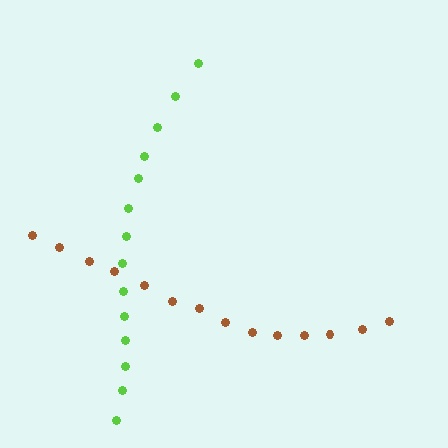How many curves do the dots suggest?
There are 2 distinct paths.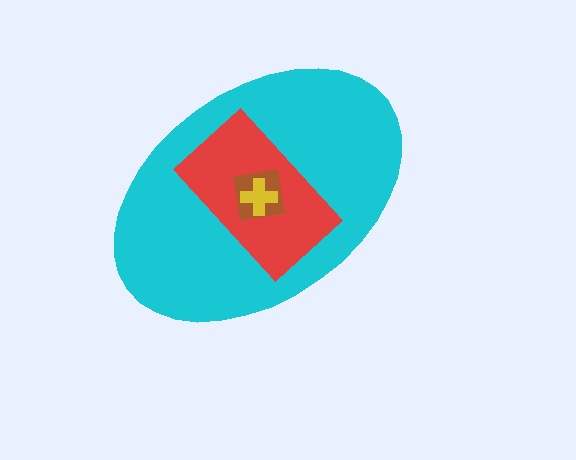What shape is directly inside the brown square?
The yellow cross.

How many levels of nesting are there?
4.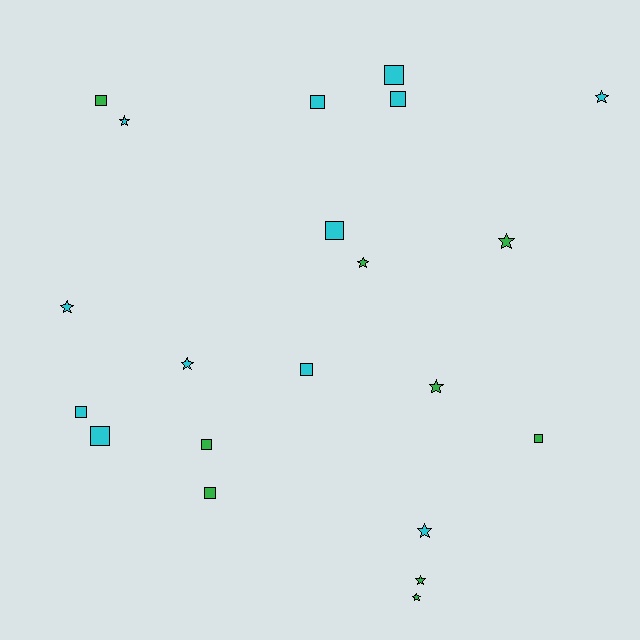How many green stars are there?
There are 5 green stars.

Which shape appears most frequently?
Square, with 11 objects.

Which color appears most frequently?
Cyan, with 12 objects.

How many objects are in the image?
There are 21 objects.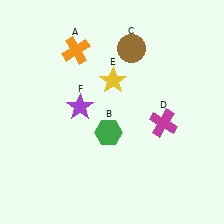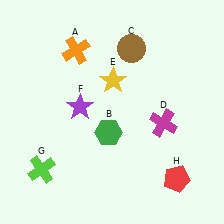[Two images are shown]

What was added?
A lime cross (G), a red pentagon (H) were added in Image 2.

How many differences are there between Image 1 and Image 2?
There are 2 differences between the two images.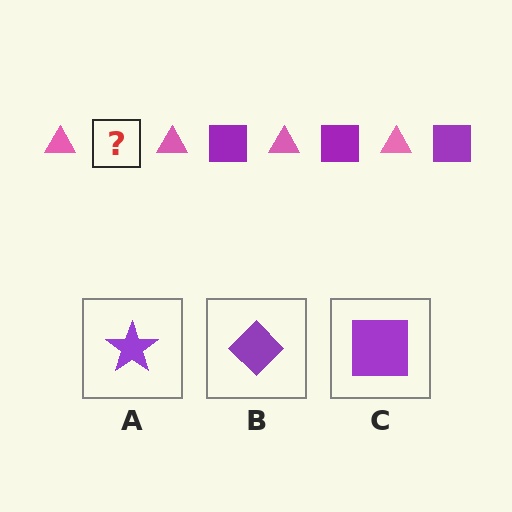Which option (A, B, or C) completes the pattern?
C.